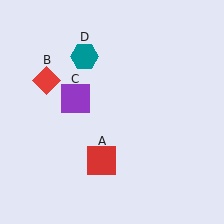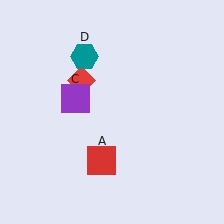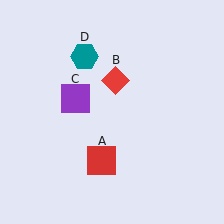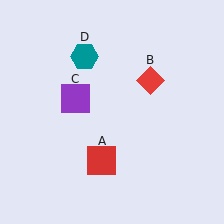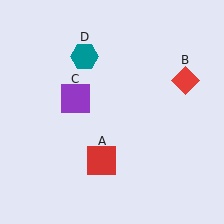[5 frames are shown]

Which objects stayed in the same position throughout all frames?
Red square (object A) and purple square (object C) and teal hexagon (object D) remained stationary.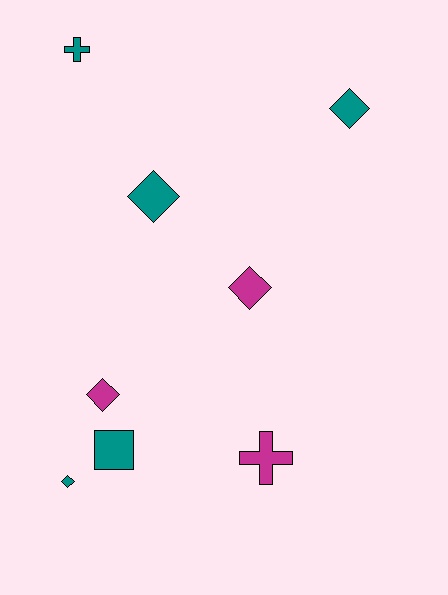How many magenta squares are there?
There are no magenta squares.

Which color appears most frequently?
Teal, with 5 objects.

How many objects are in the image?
There are 8 objects.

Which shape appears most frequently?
Diamond, with 5 objects.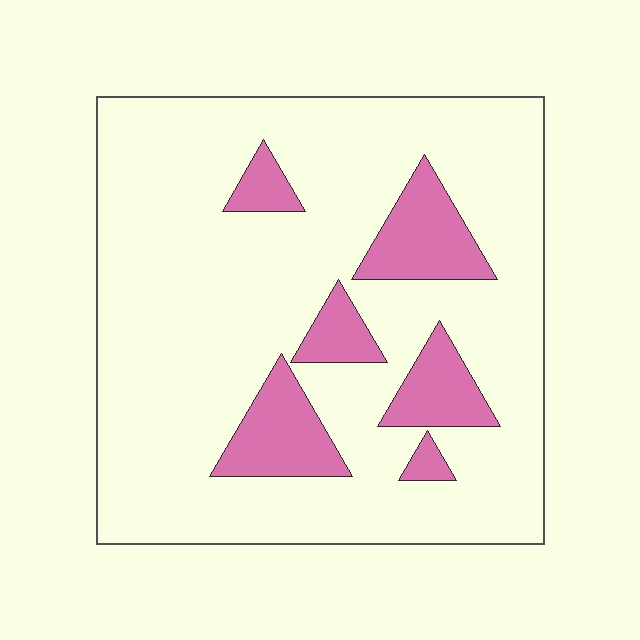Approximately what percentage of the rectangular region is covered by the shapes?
Approximately 15%.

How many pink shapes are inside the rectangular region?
6.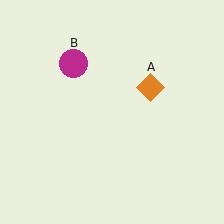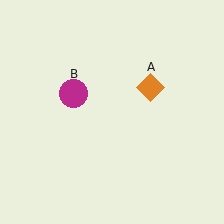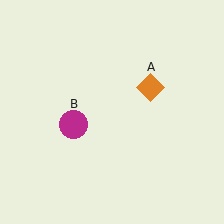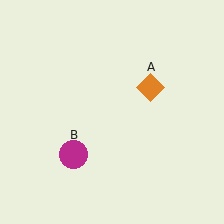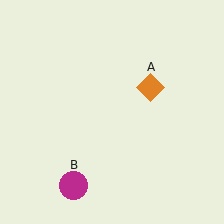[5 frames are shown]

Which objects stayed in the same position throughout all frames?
Orange diamond (object A) remained stationary.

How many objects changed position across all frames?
1 object changed position: magenta circle (object B).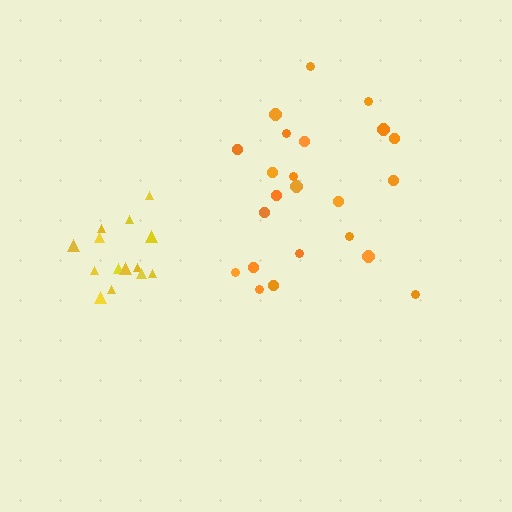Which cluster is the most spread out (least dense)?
Orange.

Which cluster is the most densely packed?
Yellow.